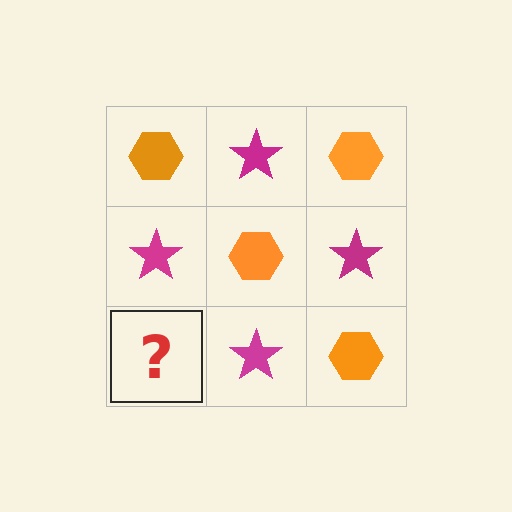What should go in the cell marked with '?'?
The missing cell should contain an orange hexagon.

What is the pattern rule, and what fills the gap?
The rule is that it alternates orange hexagon and magenta star in a checkerboard pattern. The gap should be filled with an orange hexagon.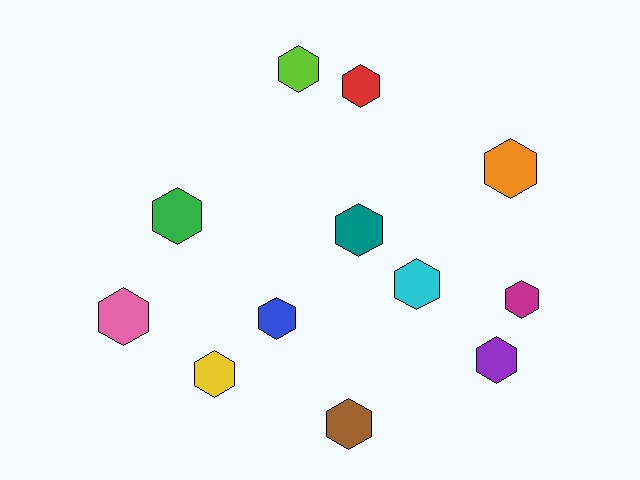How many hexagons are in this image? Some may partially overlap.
There are 12 hexagons.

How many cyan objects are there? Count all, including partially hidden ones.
There is 1 cyan object.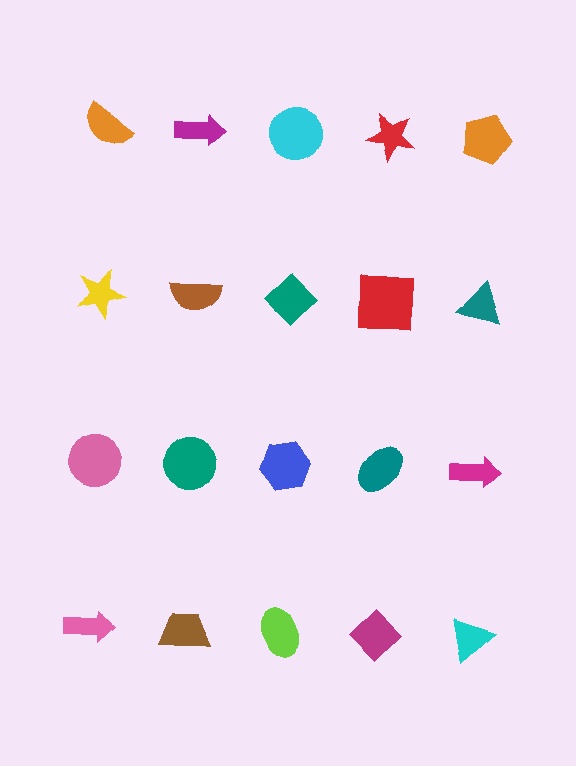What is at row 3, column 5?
A magenta arrow.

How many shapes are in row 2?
5 shapes.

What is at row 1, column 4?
A red star.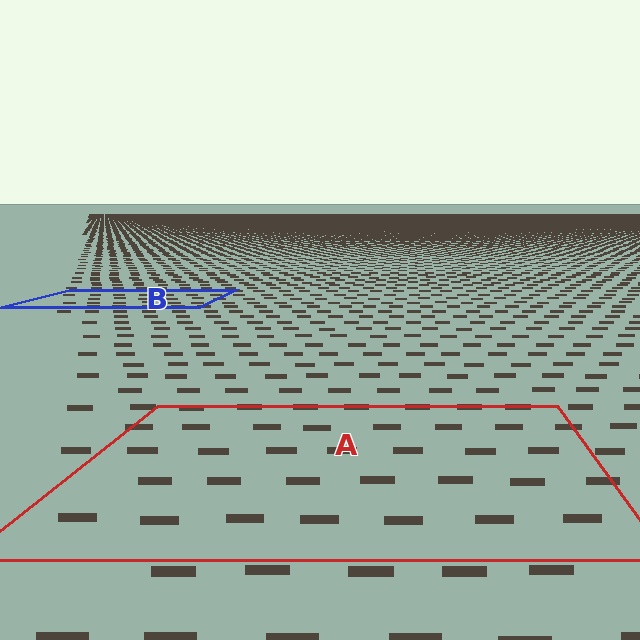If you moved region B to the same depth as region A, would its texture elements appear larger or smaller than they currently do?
They would appear larger. At a closer depth, the same texture elements are projected at a bigger on-screen size.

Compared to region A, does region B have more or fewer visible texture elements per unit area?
Region B has more texture elements per unit area — they are packed more densely because it is farther away.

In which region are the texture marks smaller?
The texture marks are smaller in region B, because it is farther away.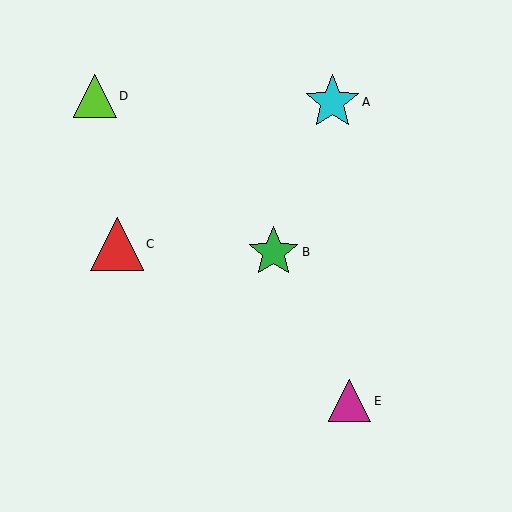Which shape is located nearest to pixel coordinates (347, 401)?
The magenta triangle (labeled E) at (350, 401) is nearest to that location.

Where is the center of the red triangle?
The center of the red triangle is at (117, 244).